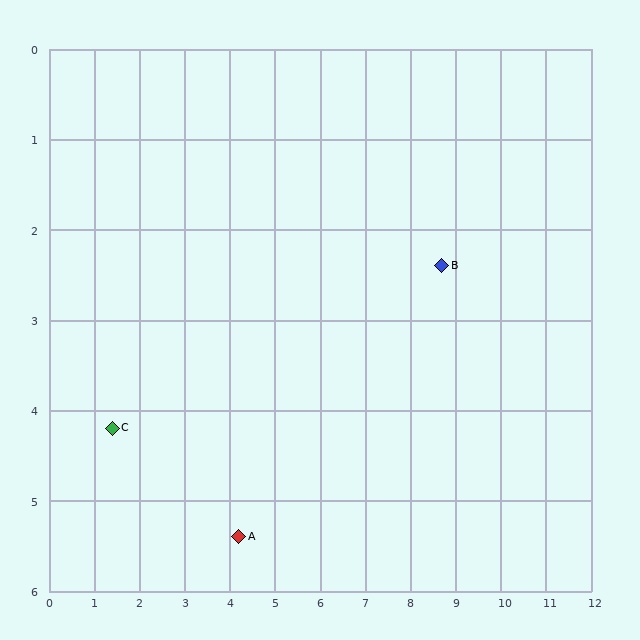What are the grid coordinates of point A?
Point A is at approximately (4.2, 5.4).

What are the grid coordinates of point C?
Point C is at approximately (1.4, 4.2).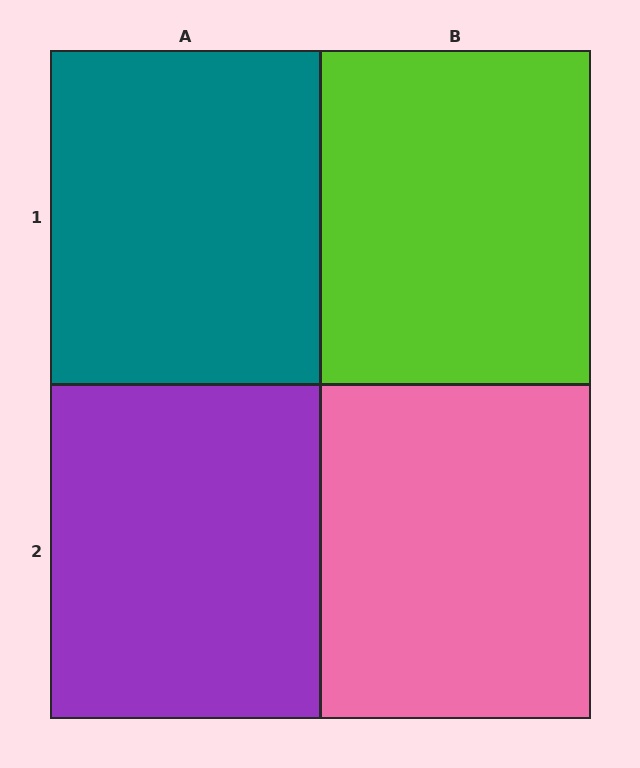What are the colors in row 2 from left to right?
Purple, pink.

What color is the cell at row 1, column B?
Lime.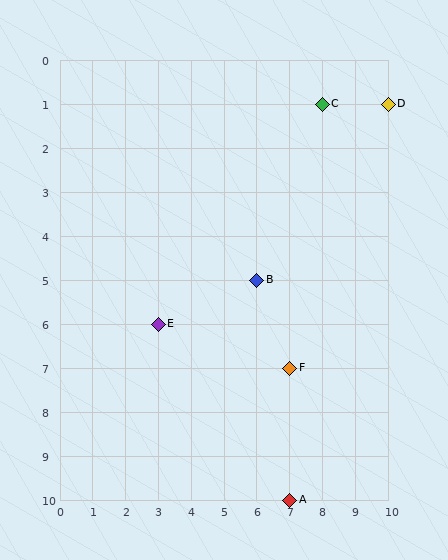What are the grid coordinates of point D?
Point D is at grid coordinates (10, 1).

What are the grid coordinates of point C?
Point C is at grid coordinates (8, 1).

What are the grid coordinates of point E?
Point E is at grid coordinates (3, 6).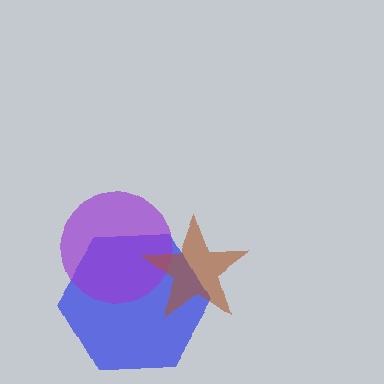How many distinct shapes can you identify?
There are 3 distinct shapes: a blue hexagon, a purple circle, a brown star.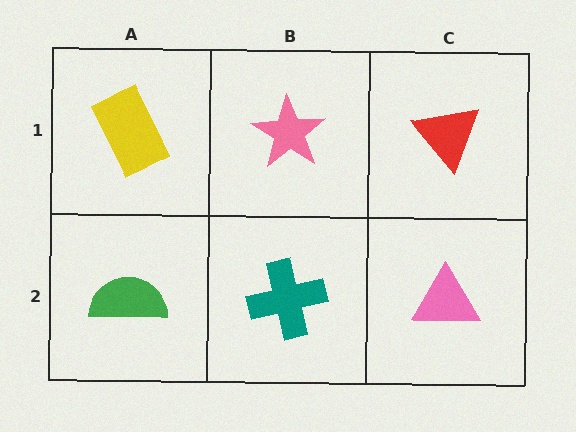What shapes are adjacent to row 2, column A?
A yellow rectangle (row 1, column A), a teal cross (row 2, column B).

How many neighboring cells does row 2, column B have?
3.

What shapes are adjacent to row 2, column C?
A red triangle (row 1, column C), a teal cross (row 2, column B).